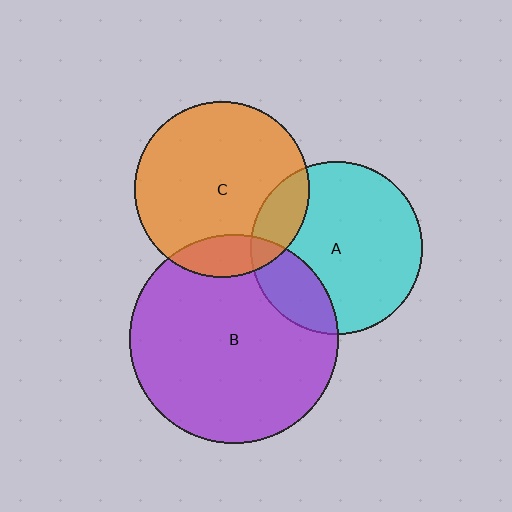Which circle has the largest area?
Circle B (purple).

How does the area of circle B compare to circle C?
Approximately 1.4 times.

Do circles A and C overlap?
Yes.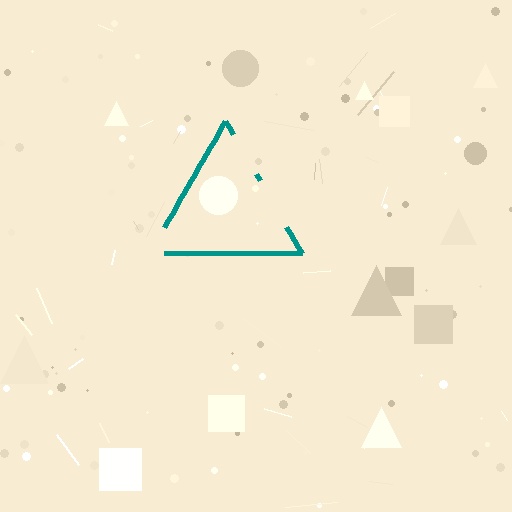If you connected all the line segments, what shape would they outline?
They would outline a triangle.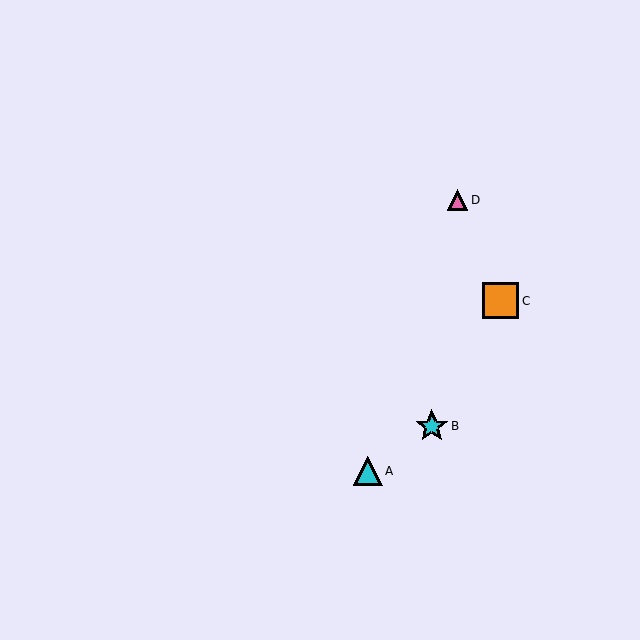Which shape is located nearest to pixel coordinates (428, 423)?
The cyan star (labeled B) at (432, 426) is nearest to that location.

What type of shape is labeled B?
Shape B is a cyan star.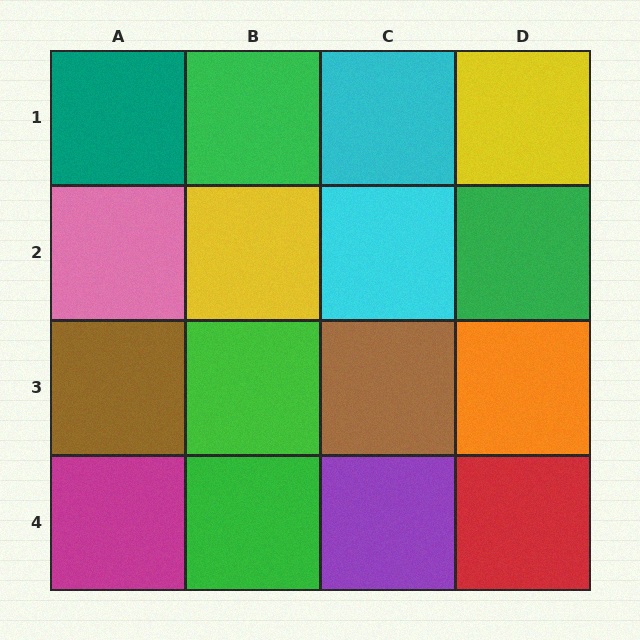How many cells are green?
4 cells are green.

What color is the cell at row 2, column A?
Pink.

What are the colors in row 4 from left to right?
Magenta, green, purple, red.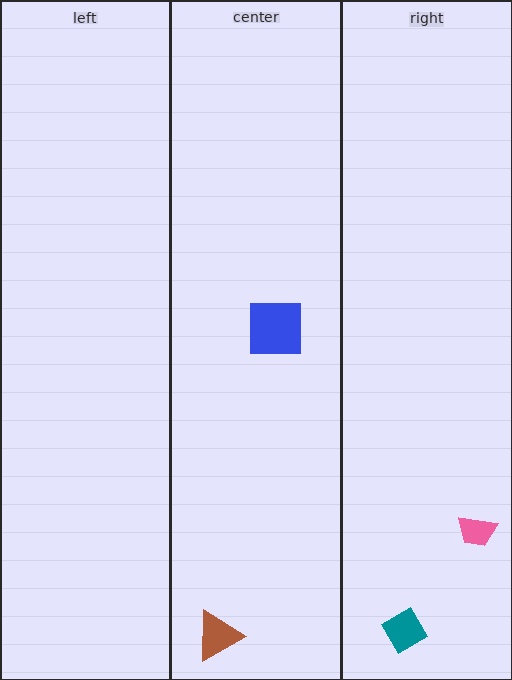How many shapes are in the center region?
2.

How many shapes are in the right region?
2.